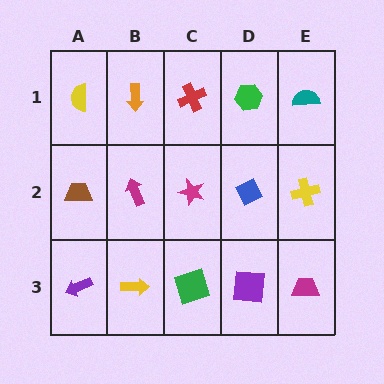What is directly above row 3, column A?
A brown trapezoid.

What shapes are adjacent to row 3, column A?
A brown trapezoid (row 2, column A), a yellow arrow (row 3, column B).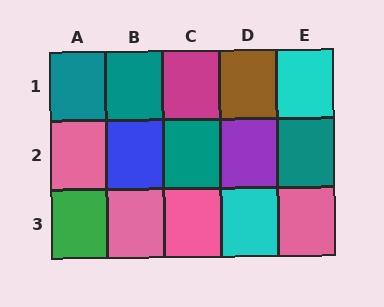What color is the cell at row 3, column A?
Green.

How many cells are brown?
1 cell is brown.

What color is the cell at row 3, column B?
Pink.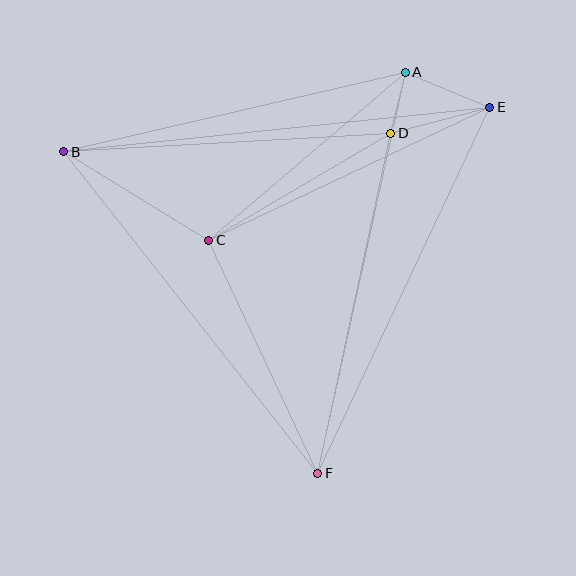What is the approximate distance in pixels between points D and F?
The distance between D and F is approximately 348 pixels.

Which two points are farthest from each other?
Points B and E are farthest from each other.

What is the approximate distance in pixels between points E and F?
The distance between E and F is approximately 404 pixels.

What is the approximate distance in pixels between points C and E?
The distance between C and E is approximately 311 pixels.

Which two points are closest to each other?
Points A and D are closest to each other.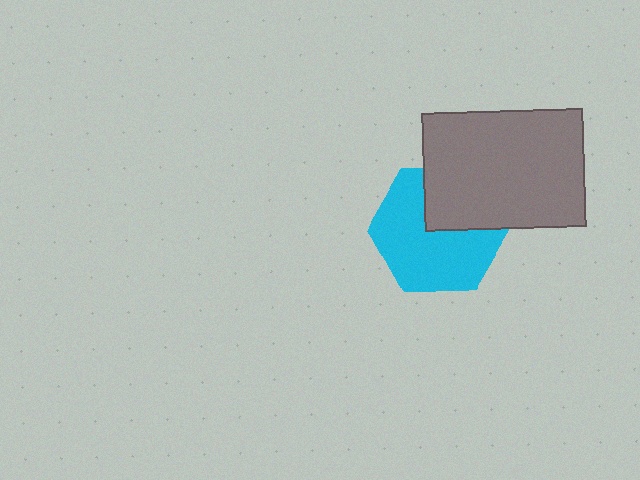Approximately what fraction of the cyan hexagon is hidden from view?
Roughly 33% of the cyan hexagon is hidden behind the gray rectangle.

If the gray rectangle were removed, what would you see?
You would see the complete cyan hexagon.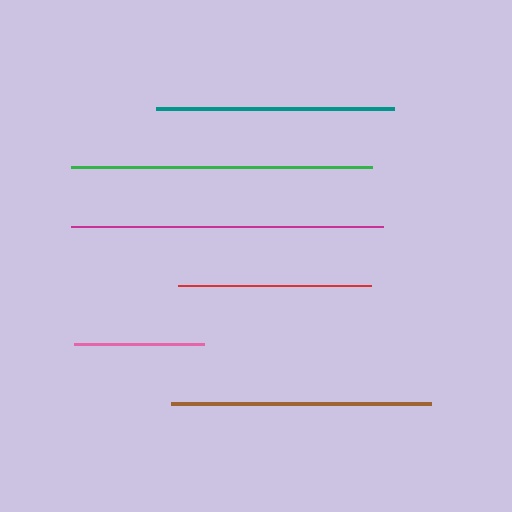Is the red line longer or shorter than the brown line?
The brown line is longer than the red line.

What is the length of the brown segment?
The brown segment is approximately 260 pixels long.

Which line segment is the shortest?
The pink line is the shortest at approximately 130 pixels.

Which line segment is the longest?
The magenta line is the longest at approximately 312 pixels.